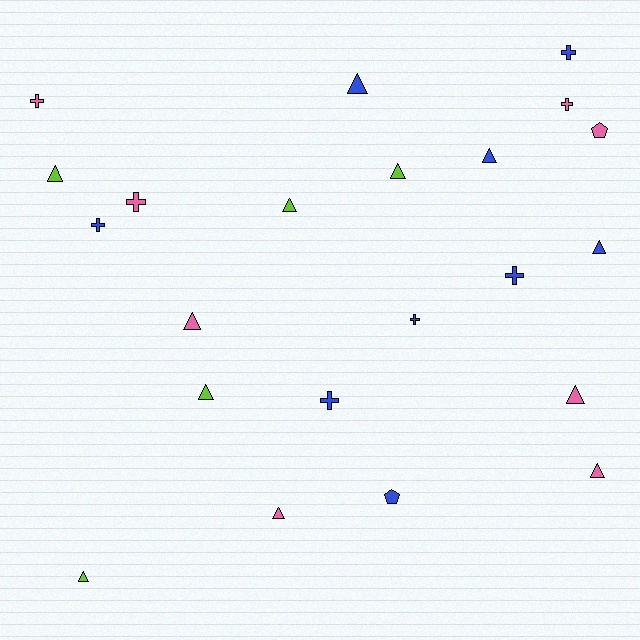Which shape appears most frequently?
Triangle, with 12 objects.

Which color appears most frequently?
Blue, with 9 objects.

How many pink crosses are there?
There are 3 pink crosses.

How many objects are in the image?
There are 22 objects.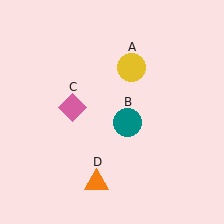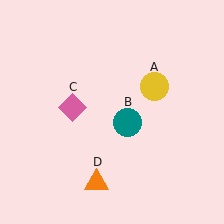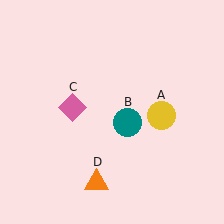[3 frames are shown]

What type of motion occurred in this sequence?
The yellow circle (object A) rotated clockwise around the center of the scene.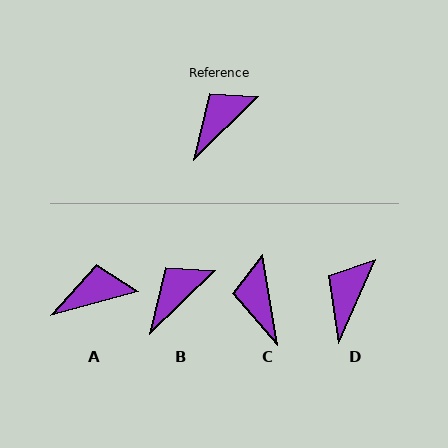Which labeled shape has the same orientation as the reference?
B.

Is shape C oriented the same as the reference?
No, it is off by about 55 degrees.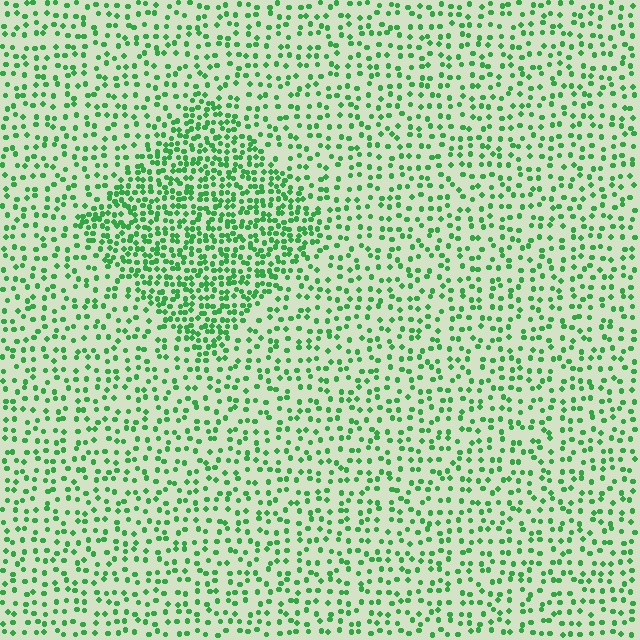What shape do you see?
I see a diamond.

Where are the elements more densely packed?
The elements are more densely packed inside the diamond boundary.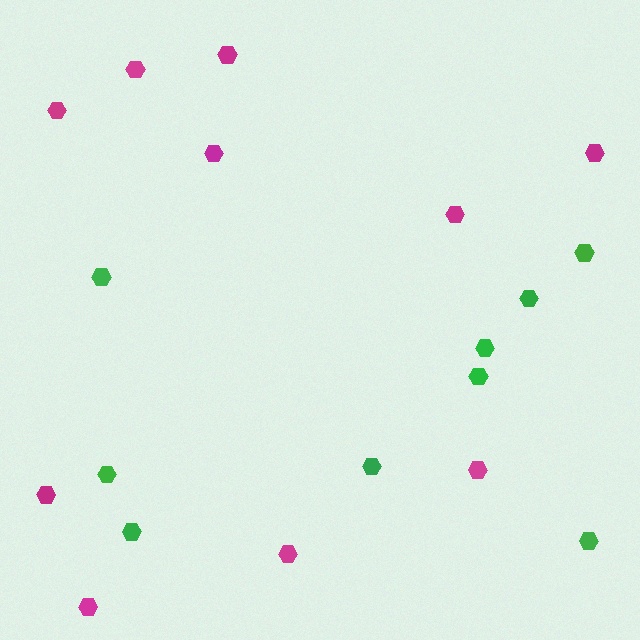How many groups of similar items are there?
There are 2 groups: one group of magenta hexagons (10) and one group of green hexagons (9).